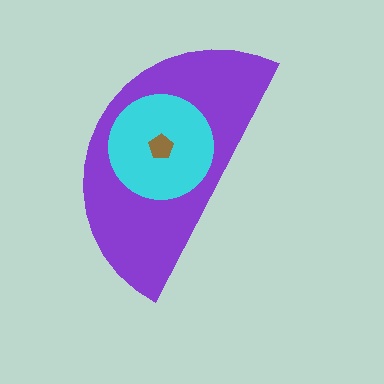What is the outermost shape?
The purple semicircle.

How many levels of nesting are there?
3.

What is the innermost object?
The brown pentagon.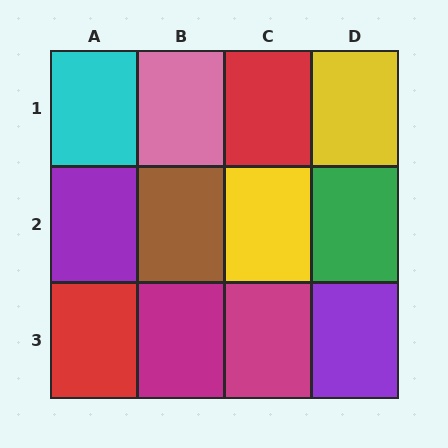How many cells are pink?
1 cell is pink.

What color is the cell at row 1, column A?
Cyan.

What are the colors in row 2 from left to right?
Purple, brown, yellow, green.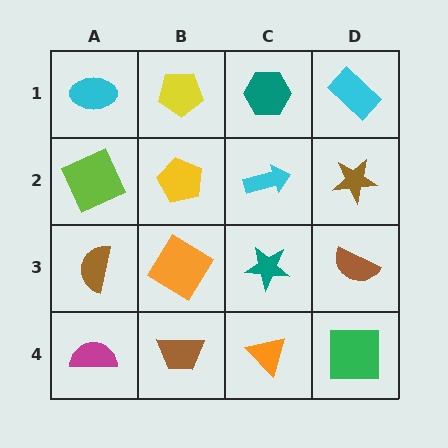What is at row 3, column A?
A brown semicircle.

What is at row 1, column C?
A teal hexagon.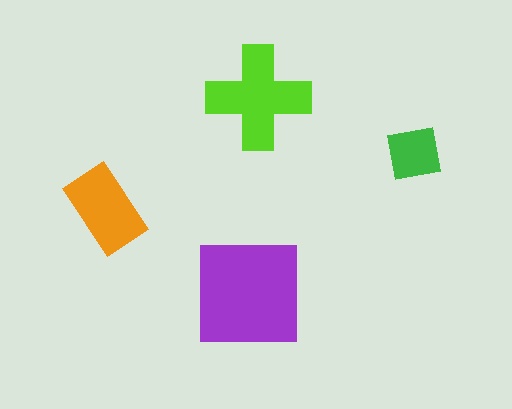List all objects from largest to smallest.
The purple square, the lime cross, the orange rectangle, the green square.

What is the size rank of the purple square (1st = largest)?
1st.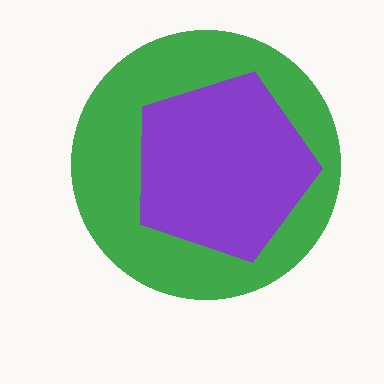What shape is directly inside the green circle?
The purple pentagon.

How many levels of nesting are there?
2.